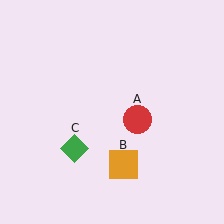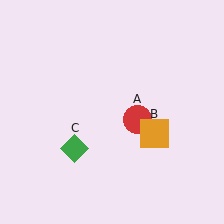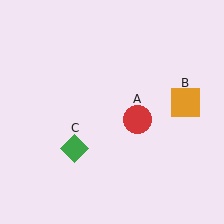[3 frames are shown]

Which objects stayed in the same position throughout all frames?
Red circle (object A) and green diamond (object C) remained stationary.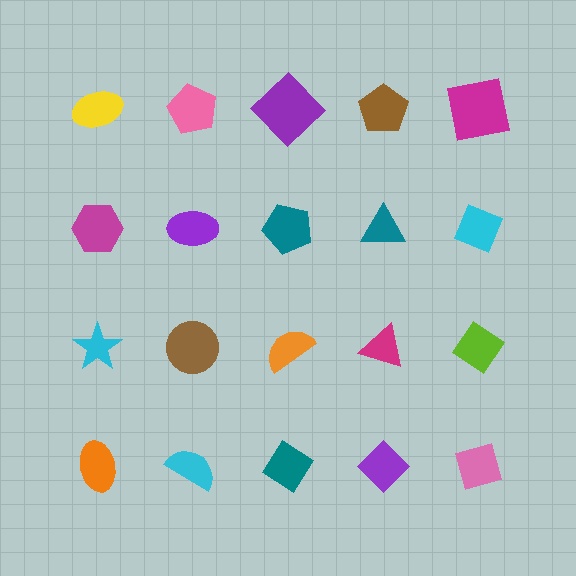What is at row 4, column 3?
A teal diamond.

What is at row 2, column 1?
A magenta hexagon.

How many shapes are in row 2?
5 shapes.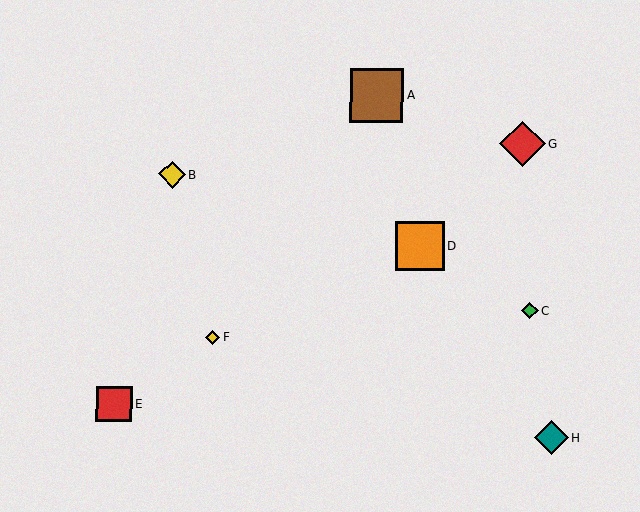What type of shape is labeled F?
Shape F is a yellow diamond.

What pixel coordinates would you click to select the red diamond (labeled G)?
Click at (523, 144) to select the red diamond G.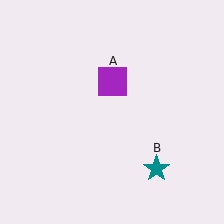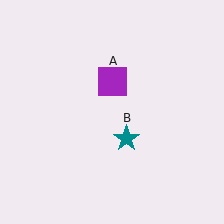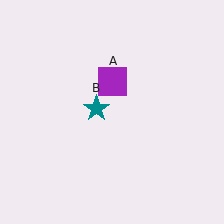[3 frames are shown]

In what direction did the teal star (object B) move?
The teal star (object B) moved up and to the left.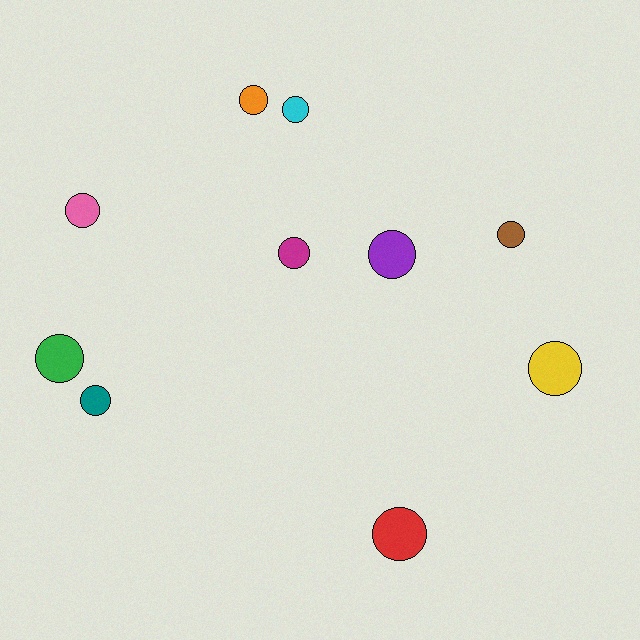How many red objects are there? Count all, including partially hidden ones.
There is 1 red object.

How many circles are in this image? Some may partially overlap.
There are 10 circles.